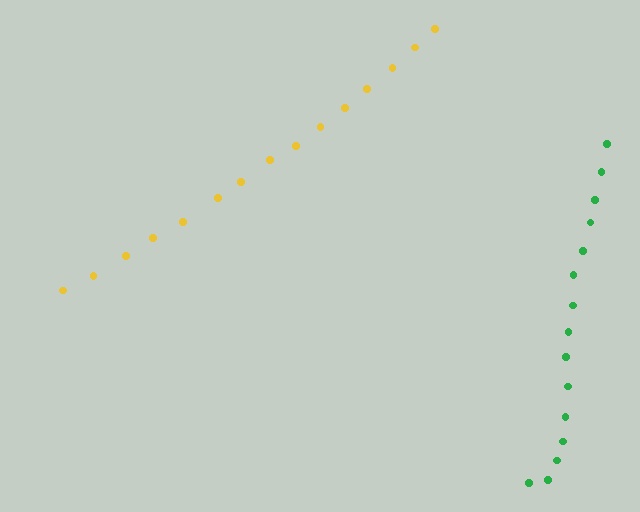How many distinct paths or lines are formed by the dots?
There are 2 distinct paths.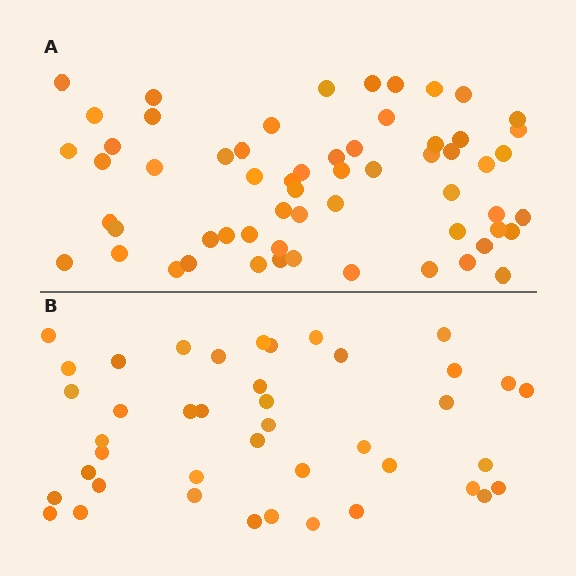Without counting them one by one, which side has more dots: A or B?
Region A (the top region) has more dots.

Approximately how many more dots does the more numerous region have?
Region A has approximately 20 more dots than region B.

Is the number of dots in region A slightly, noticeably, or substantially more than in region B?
Region A has noticeably more, but not dramatically so. The ratio is roughly 1.4 to 1.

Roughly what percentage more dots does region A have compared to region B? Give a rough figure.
About 45% more.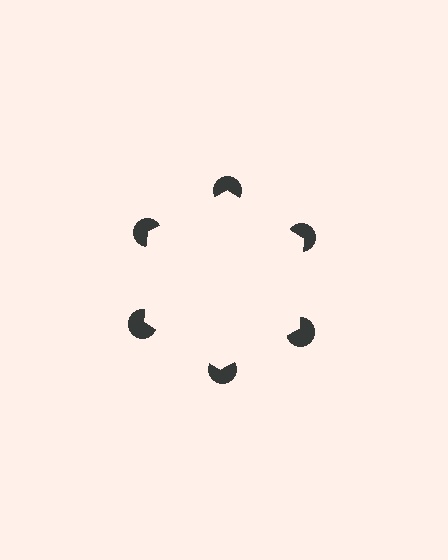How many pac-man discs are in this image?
There are 6 — one at each vertex of the illusory hexagon.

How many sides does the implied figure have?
6 sides.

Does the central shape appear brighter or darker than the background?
It typically appears slightly brighter than the background, even though no actual brightness change is drawn.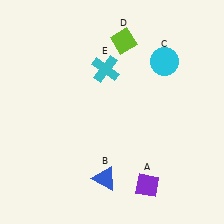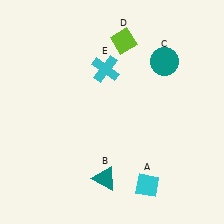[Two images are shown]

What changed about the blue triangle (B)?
In Image 1, B is blue. In Image 2, it changed to teal.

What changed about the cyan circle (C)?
In Image 1, C is cyan. In Image 2, it changed to teal.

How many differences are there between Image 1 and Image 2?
There are 3 differences between the two images.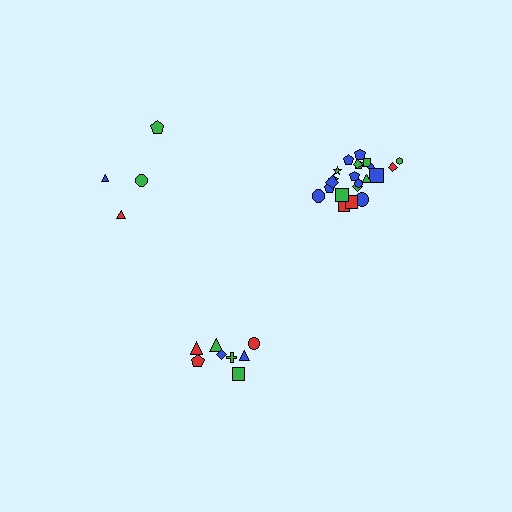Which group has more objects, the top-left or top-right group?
The top-right group.